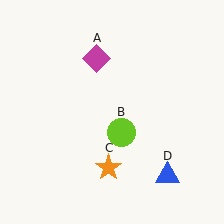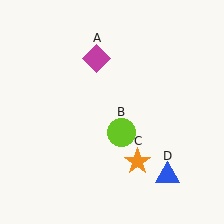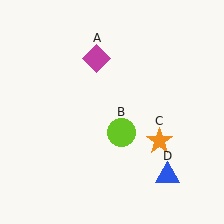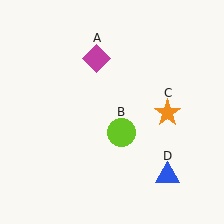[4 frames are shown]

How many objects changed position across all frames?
1 object changed position: orange star (object C).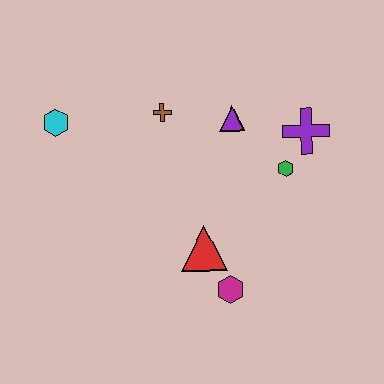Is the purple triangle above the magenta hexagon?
Yes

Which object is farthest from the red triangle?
The cyan hexagon is farthest from the red triangle.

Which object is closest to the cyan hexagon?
The brown cross is closest to the cyan hexagon.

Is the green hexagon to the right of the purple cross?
No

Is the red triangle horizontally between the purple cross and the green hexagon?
No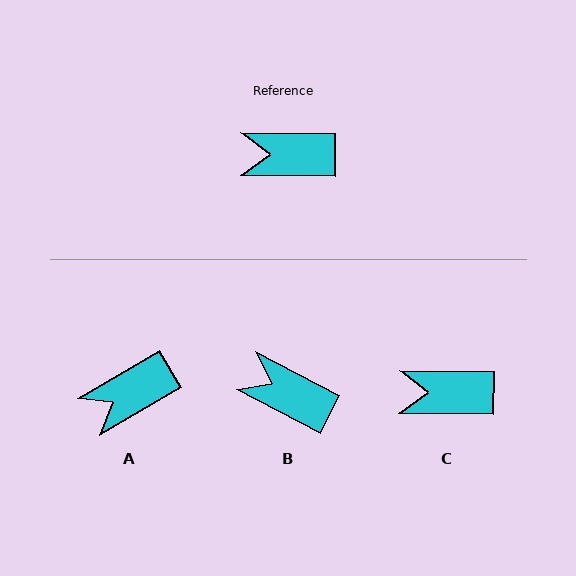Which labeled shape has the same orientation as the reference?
C.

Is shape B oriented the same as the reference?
No, it is off by about 27 degrees.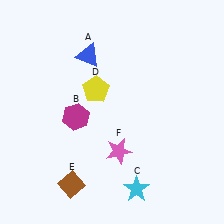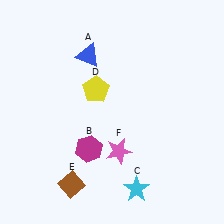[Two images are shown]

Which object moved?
The magenta hexagon (B) moved down.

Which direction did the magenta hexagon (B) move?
The magenta hexagon (B) moved down.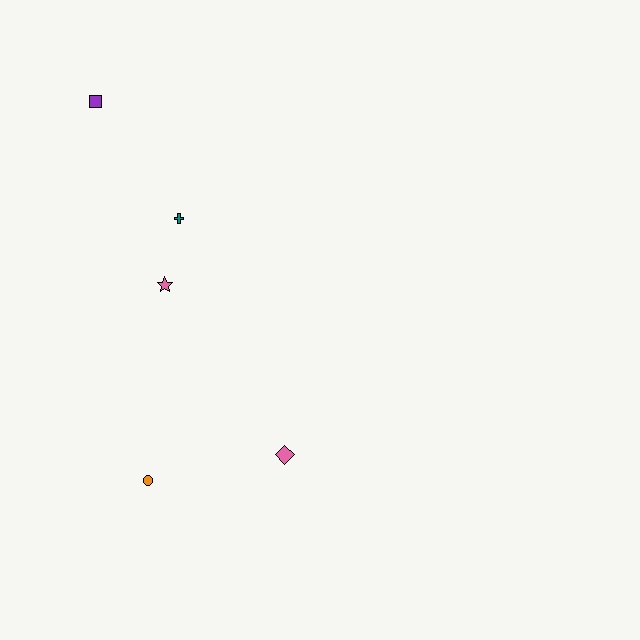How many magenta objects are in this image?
There are no magenta objects.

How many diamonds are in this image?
There is 1 diamond.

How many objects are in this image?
There are 5 objects.